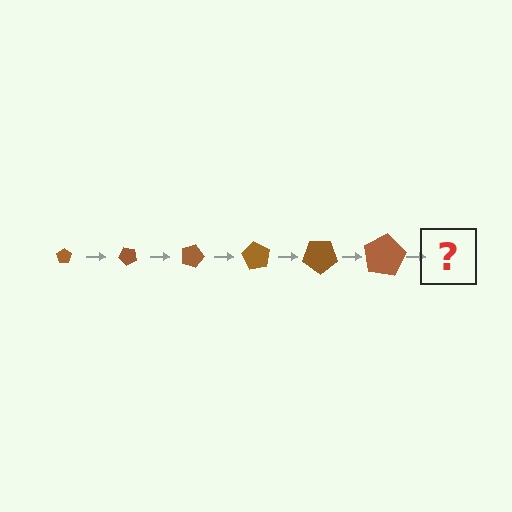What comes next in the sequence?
The next element should be a pentagon, larger than the previous one and rotated 270 degrees from the start.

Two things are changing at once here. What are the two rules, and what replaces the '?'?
The two rules are that the pentagon grows larger each step and it rotates 45 degrees each step. The '?' should be a pentagon, larger than the previous one and rotated 270 degrees from the start.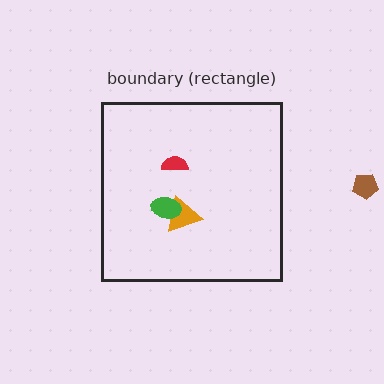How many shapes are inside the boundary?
3 inside, 1 outside.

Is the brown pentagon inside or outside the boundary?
Outside.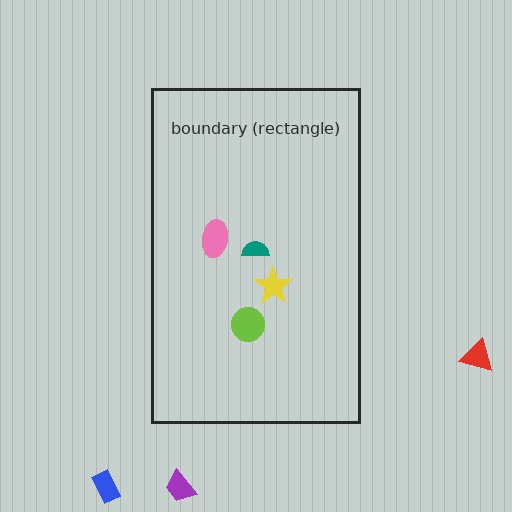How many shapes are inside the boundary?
4 inside, 3 outside.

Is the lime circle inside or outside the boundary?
Inside.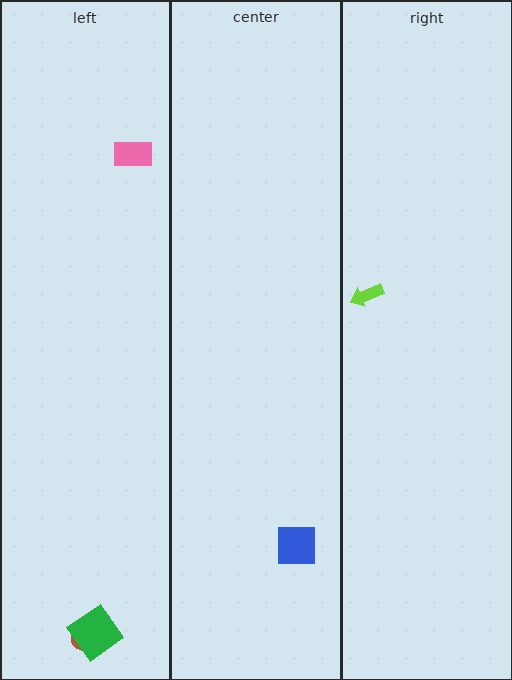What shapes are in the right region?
The lime arrow.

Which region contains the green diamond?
The left region.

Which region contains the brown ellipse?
The left region.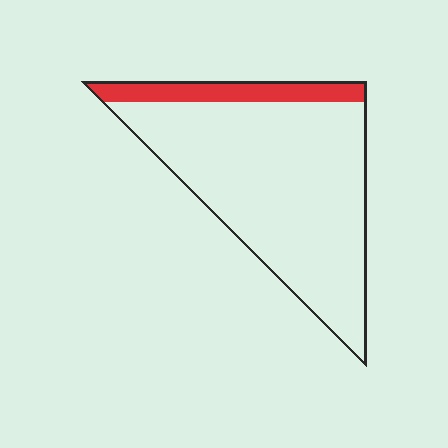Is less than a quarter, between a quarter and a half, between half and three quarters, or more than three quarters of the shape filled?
Less than a quarter.